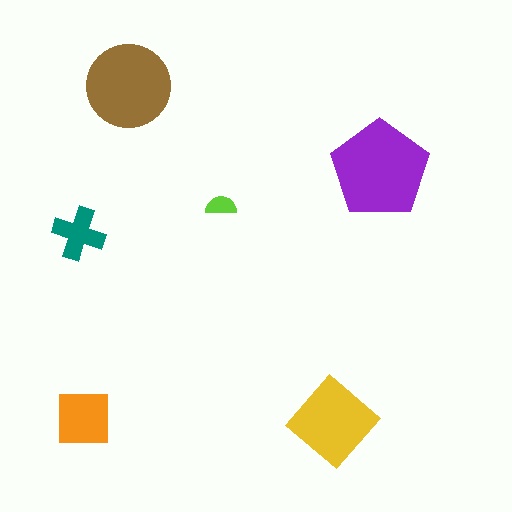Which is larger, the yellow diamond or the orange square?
The yellow diamond.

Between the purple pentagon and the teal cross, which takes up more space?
The purple pentagon.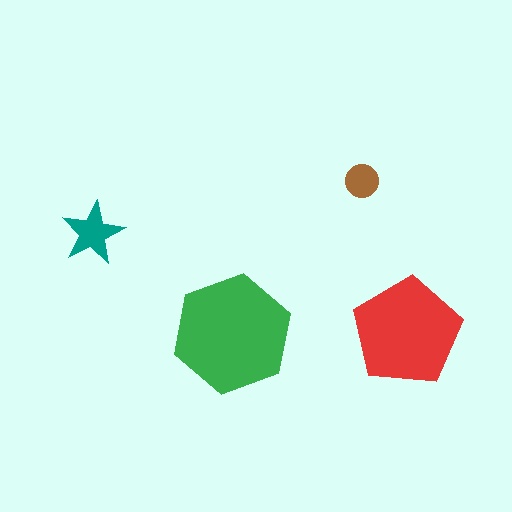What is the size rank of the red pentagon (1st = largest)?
2nd.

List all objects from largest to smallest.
The green hexagon, the red pentagon, the teal star, the brown circle.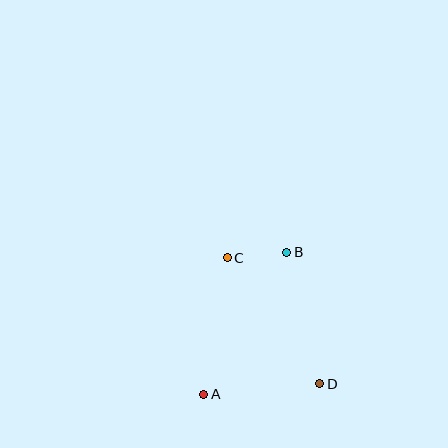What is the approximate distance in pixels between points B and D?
The distance between B and D is approximately 135 pixels.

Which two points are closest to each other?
Points B and C are closest to each other.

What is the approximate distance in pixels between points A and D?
The distance between A and D is approximately 117 pixels.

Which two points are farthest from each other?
Points A and B are farthest from each other.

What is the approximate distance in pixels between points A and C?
The distance between A and C is approximately 138 pixels.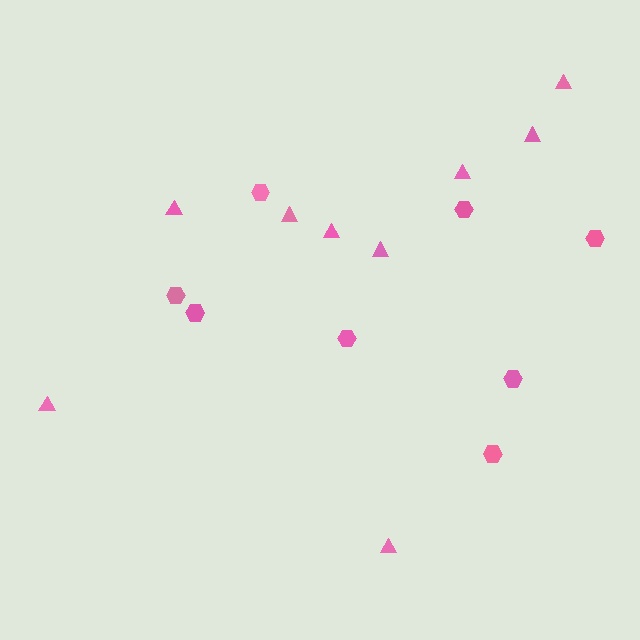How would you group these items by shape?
There are 2 groups: one group of hexagons (8) and one group of triangles (9).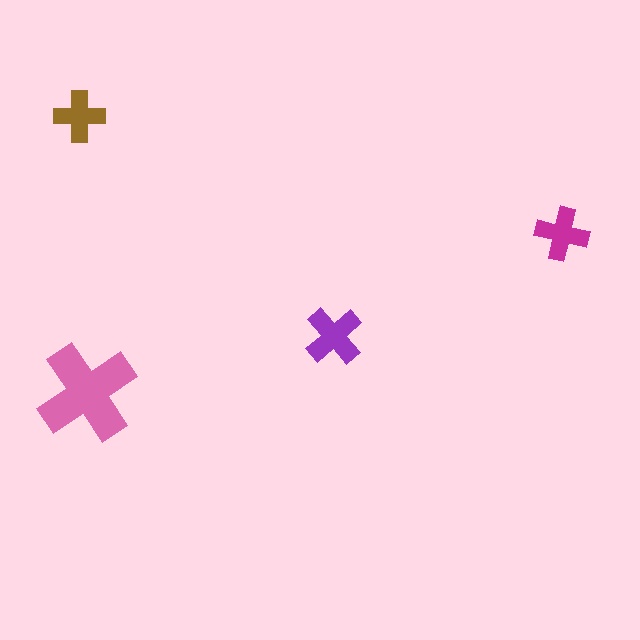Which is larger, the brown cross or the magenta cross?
The magenta one.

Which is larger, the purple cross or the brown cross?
The purple one.